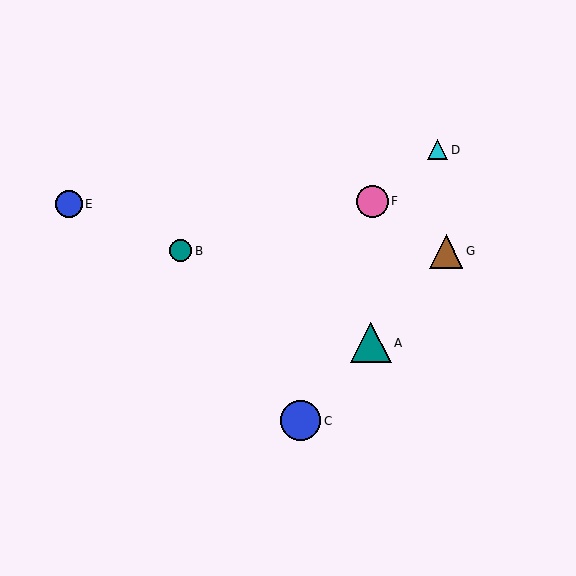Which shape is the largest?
The teal triangle (labeled A) is the largest.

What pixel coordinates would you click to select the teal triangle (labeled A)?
Click at (371, 343) to select the teal triangle A.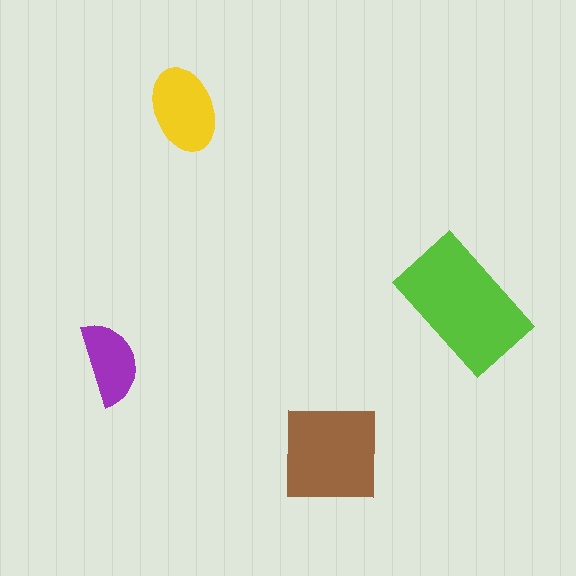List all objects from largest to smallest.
The lime rectangle, the brown square, the yellow ellipse, the purple semicircle.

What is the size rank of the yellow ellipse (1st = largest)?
3rd.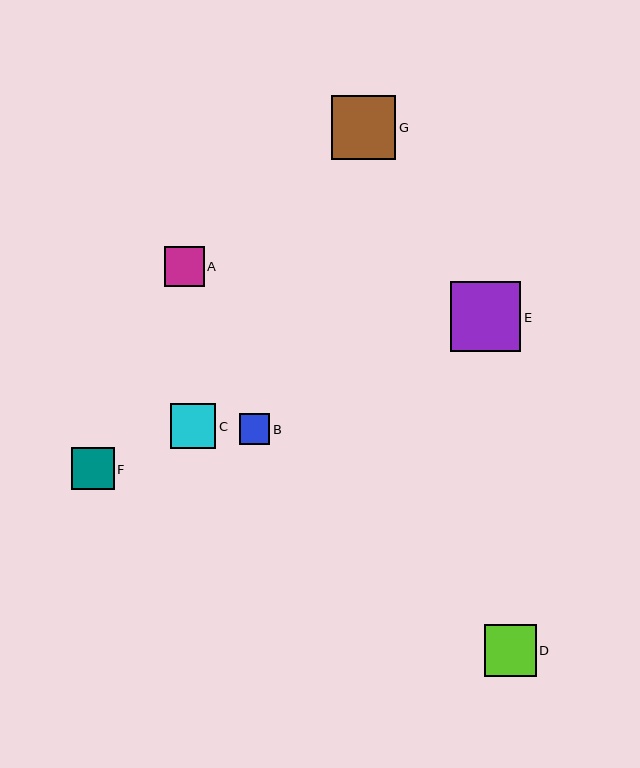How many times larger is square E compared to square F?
Square E is approximately 1.7 times the size of square F.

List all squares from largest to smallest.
From largest to smallest: E, G, D, C, F, A, B.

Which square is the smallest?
Square B is the smallest with a size of approximately 31 pixels.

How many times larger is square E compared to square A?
Square E is approximately 1.8 times the size of square A.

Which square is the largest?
Square E is the largest with a size of approximately 70 pixels.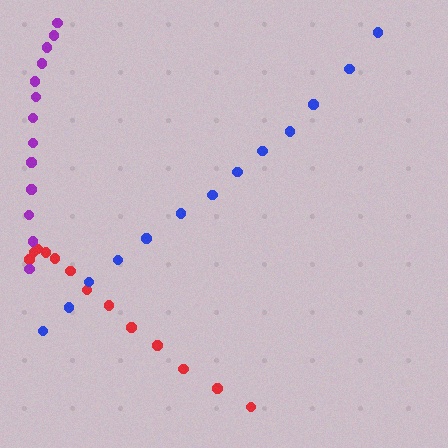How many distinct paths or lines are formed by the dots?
There are 3 distinct paths.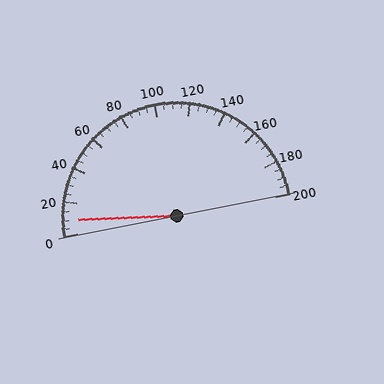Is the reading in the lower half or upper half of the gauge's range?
The reading is in the lower half of the range (0 to 200).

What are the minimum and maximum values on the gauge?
The gauge ranges from 0 to 200.